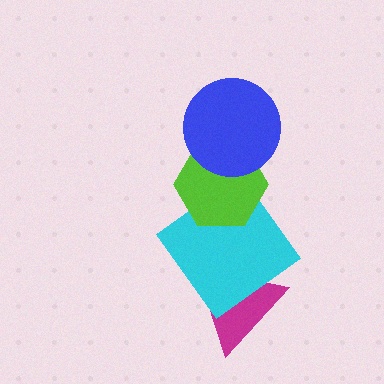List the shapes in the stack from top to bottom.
From top to bottom: the blue circle, the lime hexagon, the cyan diamond, the magenta triangle.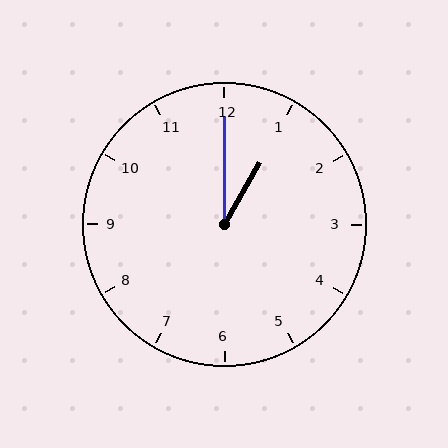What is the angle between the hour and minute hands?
Approximately 30 degrees.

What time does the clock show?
1:00.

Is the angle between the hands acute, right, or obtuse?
It is acute.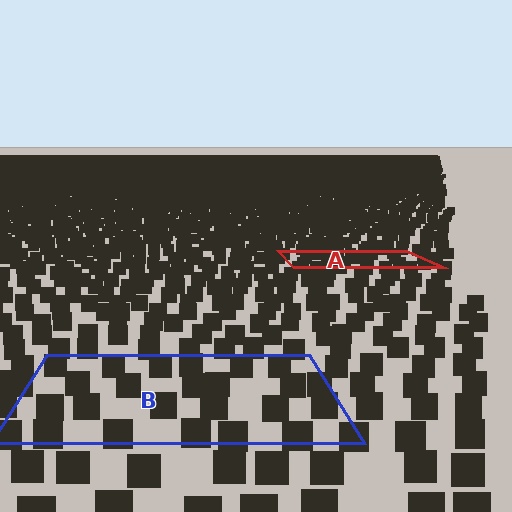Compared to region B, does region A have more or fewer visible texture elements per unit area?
Region A has more texture elements per unit area — they are packed more densely because it is farther away.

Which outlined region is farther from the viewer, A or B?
Region A is farther from the viewer — the texture elements inside it appear smaller and more densely packed.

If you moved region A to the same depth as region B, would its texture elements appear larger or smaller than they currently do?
They would appear larger. At a closer depth, the same texture elements are projected at a bigger on-screen size.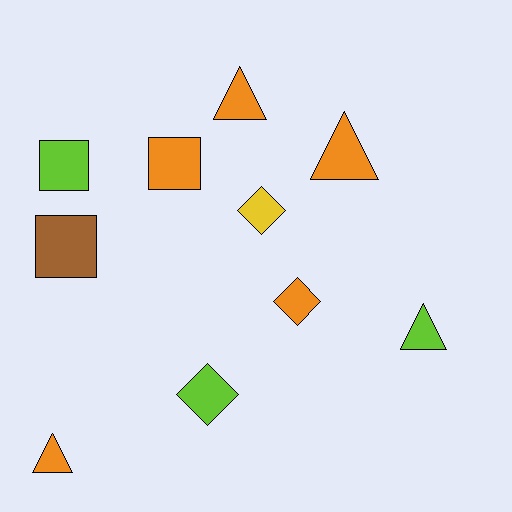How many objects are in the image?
There are 10 objects.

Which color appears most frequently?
Orange, with 5 objects.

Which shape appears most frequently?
Triangle, with 4 objects.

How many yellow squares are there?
There are no yellow squares.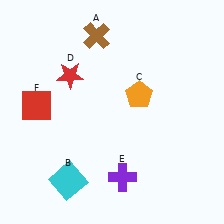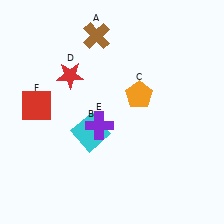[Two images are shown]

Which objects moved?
The objects that moved are: the cyan square (B), the purple cross (E).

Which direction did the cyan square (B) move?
The cyan square (B) moved up.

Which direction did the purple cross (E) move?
The purple cross (E) moved up.